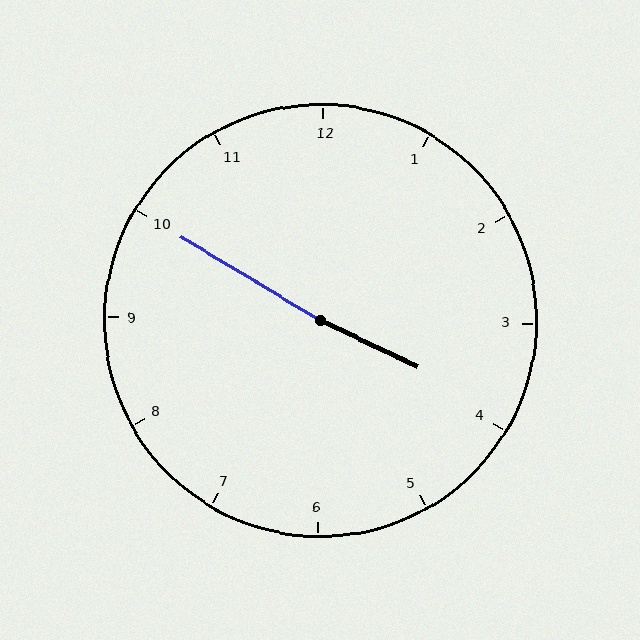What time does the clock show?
3:50.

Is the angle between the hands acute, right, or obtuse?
It is obtuse.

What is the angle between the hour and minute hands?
Approximately 175 degrees.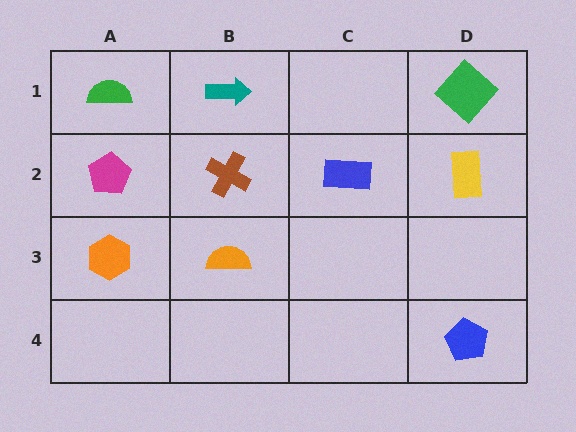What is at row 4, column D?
A blue pentagon.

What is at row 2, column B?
A brown cross.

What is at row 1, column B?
A teal arrow.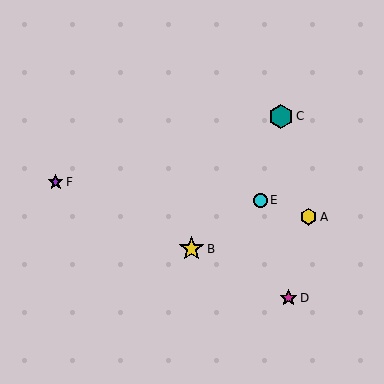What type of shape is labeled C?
Shape C is a teal hexagon.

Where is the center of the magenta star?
The center of the magenta star is at (288, 298).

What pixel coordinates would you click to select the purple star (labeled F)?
Click at (56, 182) to select the purple star F.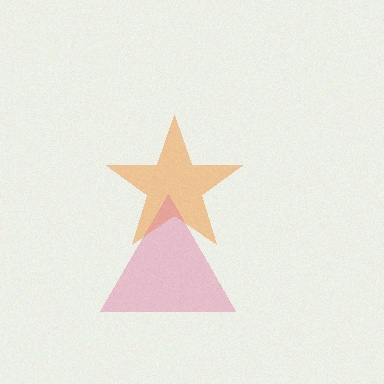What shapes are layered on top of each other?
The layered shapes are: an orange star, a pink triangle.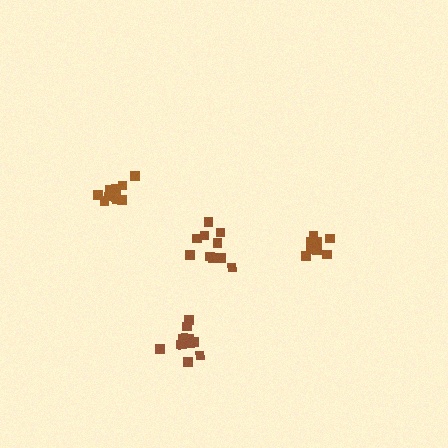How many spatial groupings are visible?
There are 4 spatial groupings.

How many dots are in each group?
Group 1: 10 dots, Group 2: 11 dots, Group 3: 12 dots, Group 4: 8 dots (41 total).